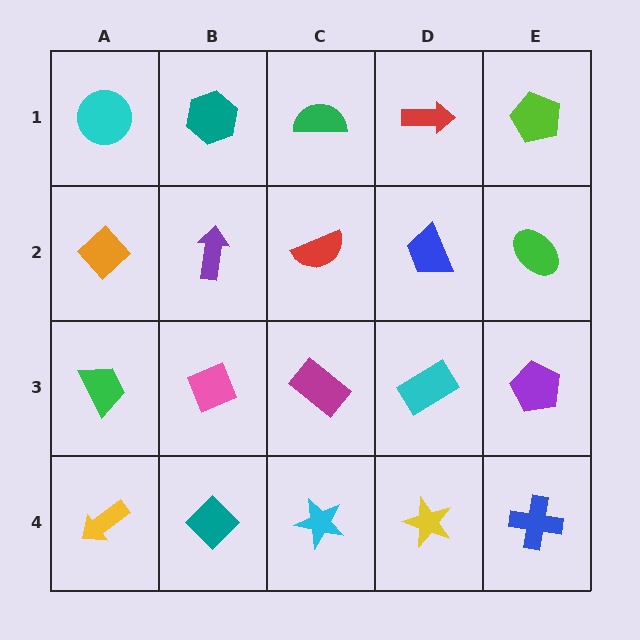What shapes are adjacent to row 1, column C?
A red semicircle (row 2, column C), a teal hexagon (row 1, column B), a red arrow (row 1, column D).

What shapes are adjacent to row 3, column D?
A blue trapezoid (row 2, column D), a yellow star (row 4, column D), a magenta rectangle (row 3, column C), a purple pentagon (row 3, column E).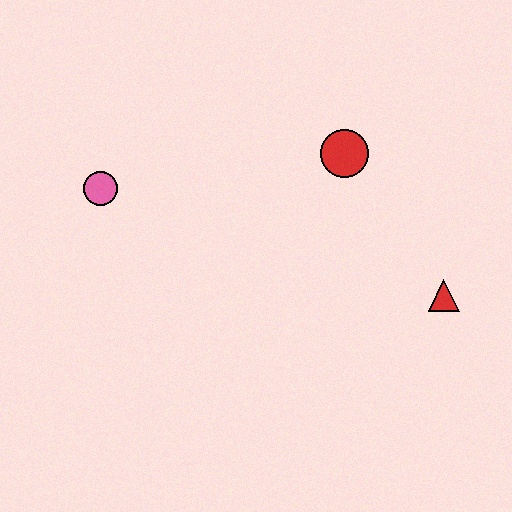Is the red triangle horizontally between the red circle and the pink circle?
No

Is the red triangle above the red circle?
No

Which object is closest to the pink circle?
The red circle is closest to the pink circle.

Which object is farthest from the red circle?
The pink circle is farthest from the red circle.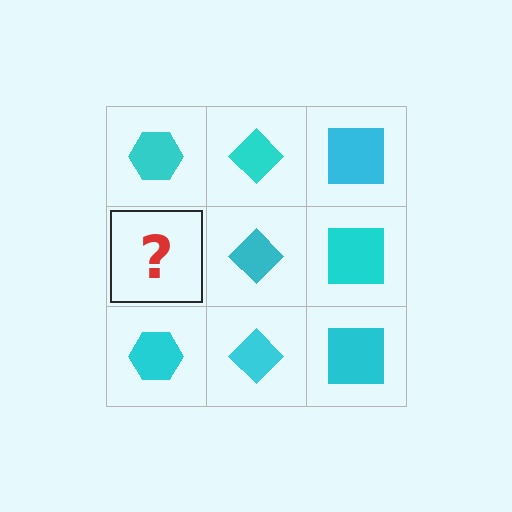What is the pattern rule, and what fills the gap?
The rule is that each column has a consistent shape. The gap should be filled with a cyan hexagon.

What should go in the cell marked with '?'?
The missing cell should contain a cyan hexagon.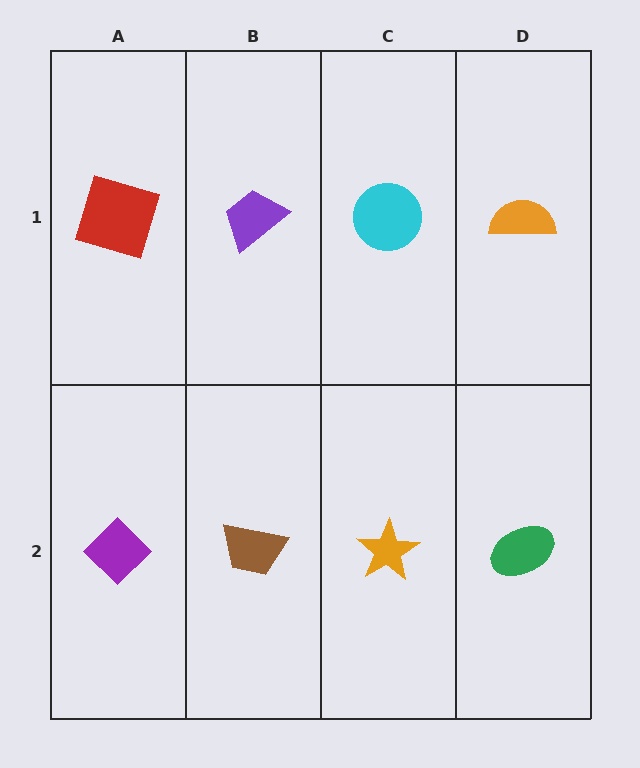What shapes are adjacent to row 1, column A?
A purple diamond (row 2, column A), a purple trapezoid (row 1, column B).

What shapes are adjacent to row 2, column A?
A red square (row 1, column A), a brown trapezoid (row 2, column B).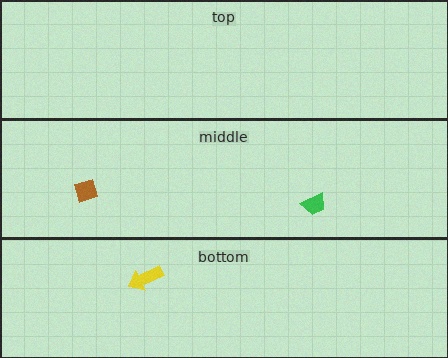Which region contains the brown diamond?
The middle region.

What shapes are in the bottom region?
The yellow arrow.